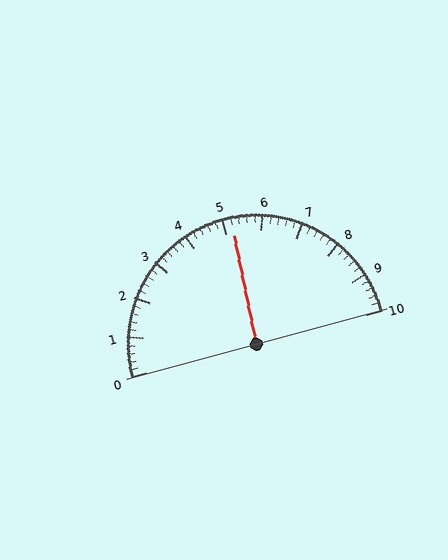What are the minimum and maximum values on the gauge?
The gauge ranges from 0 to 10.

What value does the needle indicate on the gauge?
The needle indicates approximately 5.2.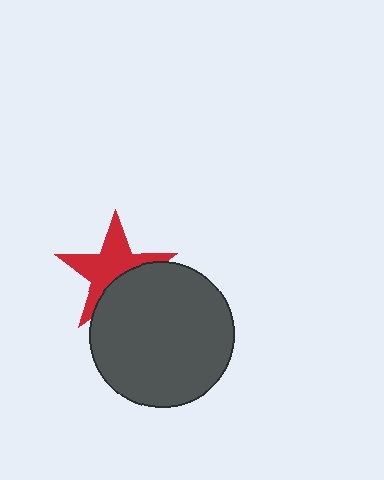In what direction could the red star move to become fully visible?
The red star could move up. That would shift it out from behind the dark gray circle entirely.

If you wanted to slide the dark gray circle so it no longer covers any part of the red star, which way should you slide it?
Slide it down — that is the most direct way to separate the two shapes.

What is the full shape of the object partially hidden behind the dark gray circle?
The partially hidden object is a red star.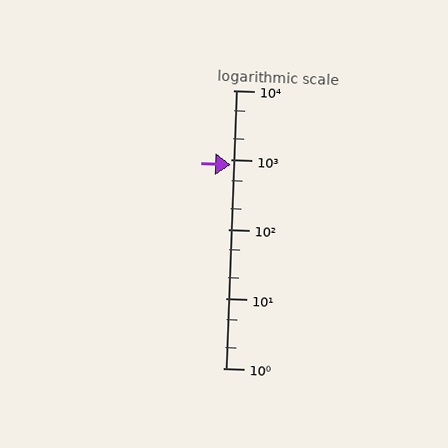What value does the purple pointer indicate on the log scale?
The pointer indicates approximately 860.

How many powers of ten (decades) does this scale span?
The scale spans 4 decades, from 1 to 10000.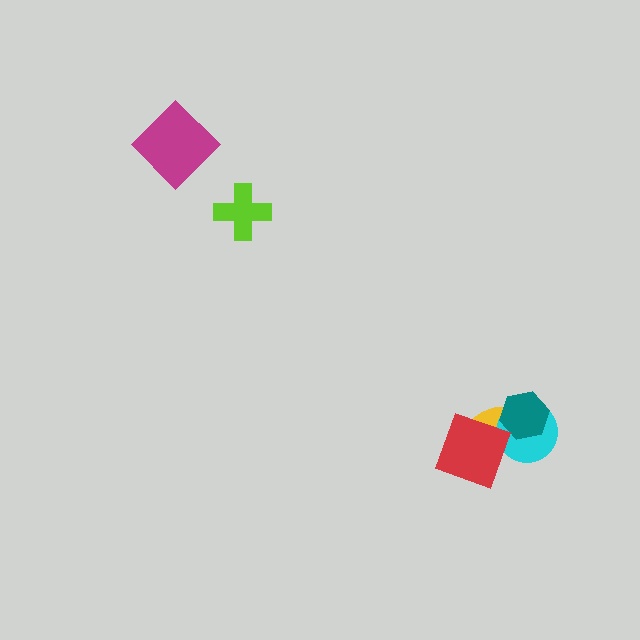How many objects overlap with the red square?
1 object overlaps with the red square.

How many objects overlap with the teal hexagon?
2 objects overlap with the teal hexagon.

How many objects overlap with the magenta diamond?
0 objects overlap with the magenta diamond.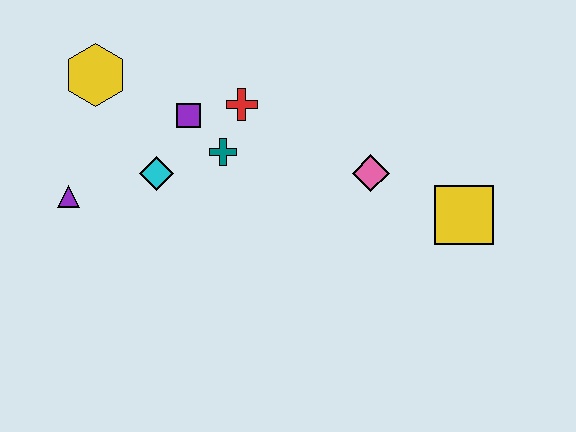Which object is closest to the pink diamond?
The yellow square is closest to the pink diamond.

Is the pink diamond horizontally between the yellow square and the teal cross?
Yes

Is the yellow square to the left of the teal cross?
No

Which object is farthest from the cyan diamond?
The yellow square is farthest from the cyan diamond.